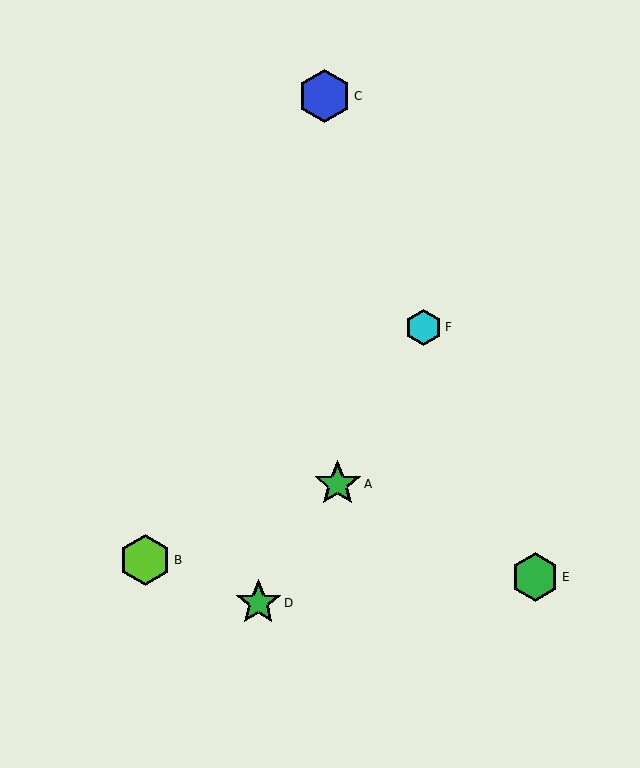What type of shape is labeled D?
Shape D is a green star.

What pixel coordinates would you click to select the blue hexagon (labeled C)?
Click at (324, 96) to select the blue hexagon C.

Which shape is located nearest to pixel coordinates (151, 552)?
The lime hexagon (labeled B) at (145, 560) is nearest to that location.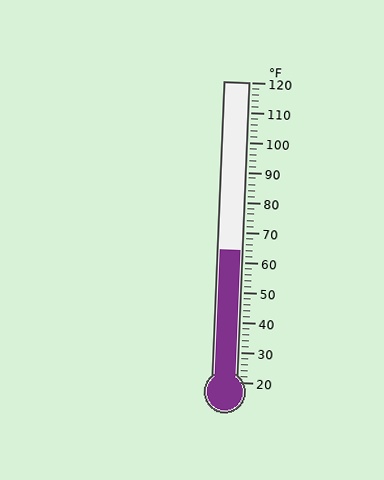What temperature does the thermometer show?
The thermometer shows approximately 64°F.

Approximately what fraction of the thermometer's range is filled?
The thermometer is filled to approximately 45% of its range.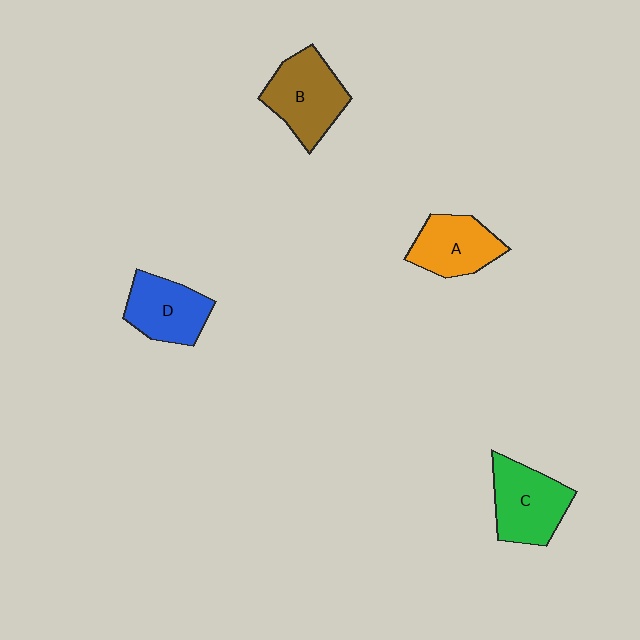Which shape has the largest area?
Shape B (brown).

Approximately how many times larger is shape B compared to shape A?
Approximately 1.2 times.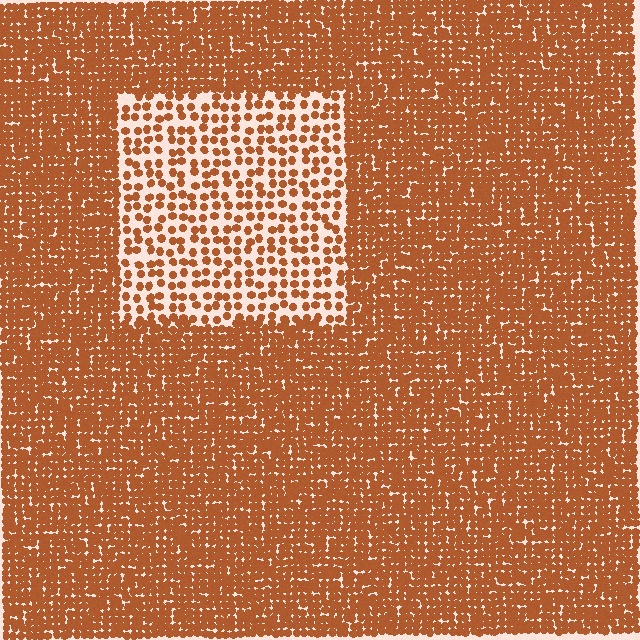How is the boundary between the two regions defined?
The boundary is defined by a change in element density (approximately 2.5x ratio). All elements are the same color, size, and shape.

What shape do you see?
I see a rectangle.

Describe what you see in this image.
The image contains small brown elements arranged at two different densities. A rectangle-shaped region is visible where the elements are less densely packed than the surrounding area.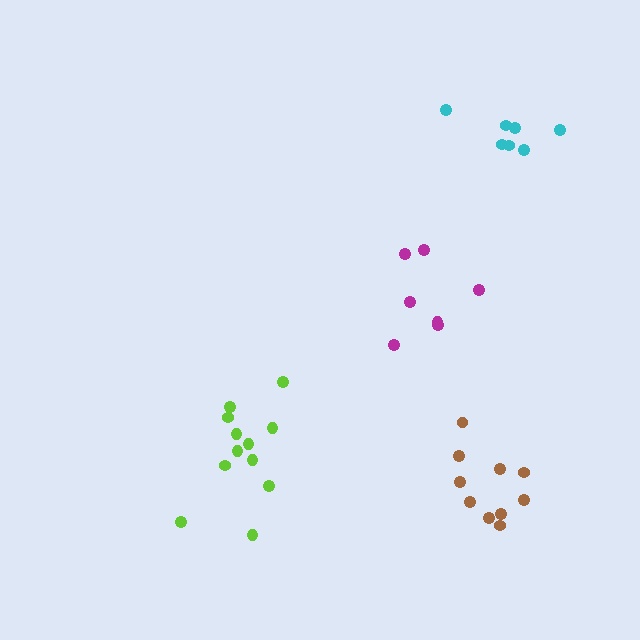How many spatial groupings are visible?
There are 4 spatial groupings.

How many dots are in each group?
Group 1: 7 dots, Group 2: 12 dots, Group 3: 10 dots, Group 4: 7 dots (36 total).